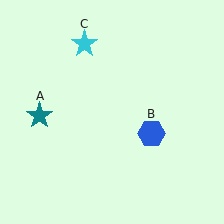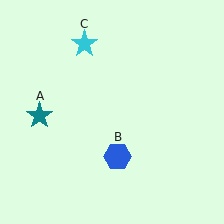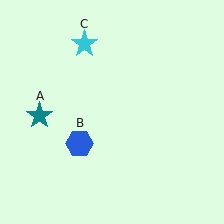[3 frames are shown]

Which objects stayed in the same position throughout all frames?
Teal star (object A) and cyan star (object C) remained stationary.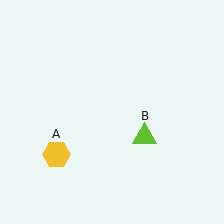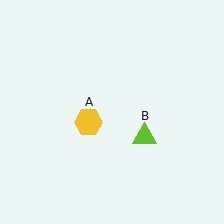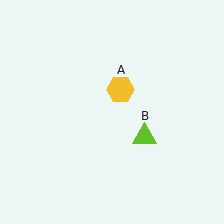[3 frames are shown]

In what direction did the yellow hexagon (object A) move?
The yellow hexagon (object A) moved up and to the right.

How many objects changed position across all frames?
1 object changed position: yellow hexagon (object A).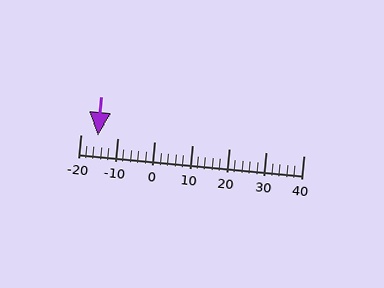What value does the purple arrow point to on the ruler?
The purple arrow points to approximately -15.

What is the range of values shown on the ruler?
The ruler shows values from -20 to 40.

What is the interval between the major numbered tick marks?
The major tick marks are spaced 10 units apart.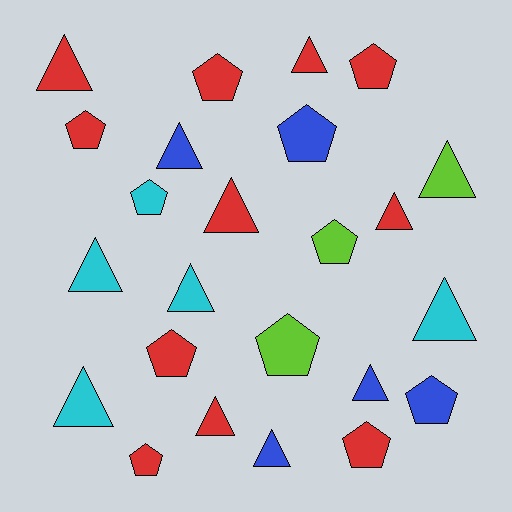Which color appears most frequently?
Red, with 11 objects.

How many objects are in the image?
There are 24 objects.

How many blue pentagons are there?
There are 2 blue pentagons.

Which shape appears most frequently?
Triangle, with 13 objects.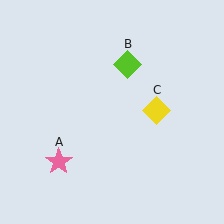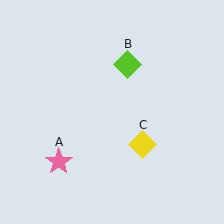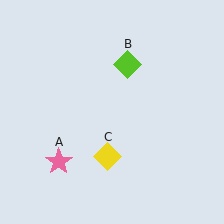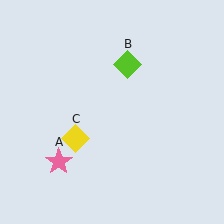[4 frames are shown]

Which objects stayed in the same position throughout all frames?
Pink star (object A) and lime diamond (object B) remained stationary.